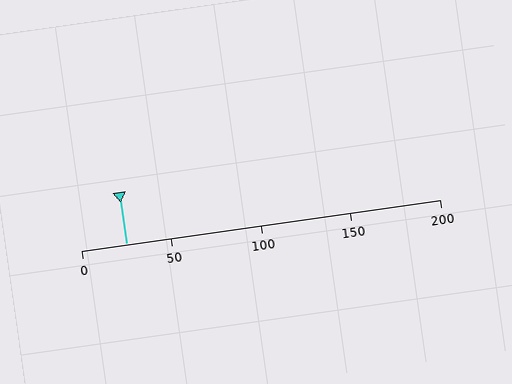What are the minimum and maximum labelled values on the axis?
The axis runs from 0 to 200.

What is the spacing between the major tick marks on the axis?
The major ticks are spaced 50 apart.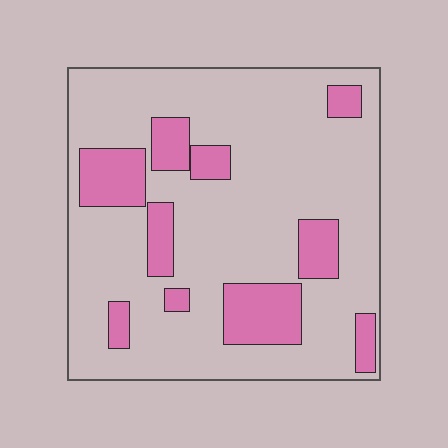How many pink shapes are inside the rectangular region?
10.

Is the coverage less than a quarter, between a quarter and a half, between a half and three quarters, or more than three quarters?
Less than a quarter.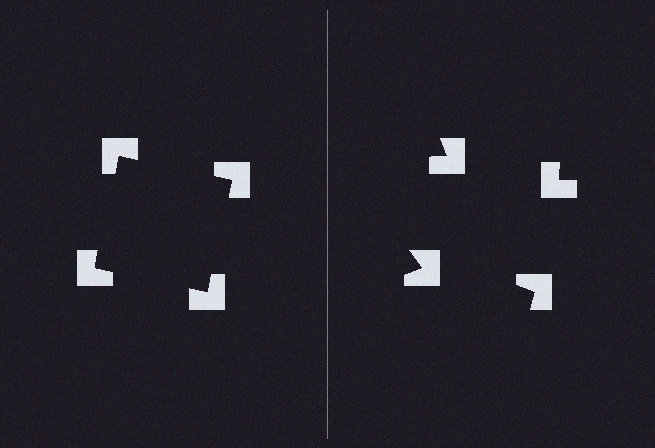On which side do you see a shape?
An illusory square appears on the left side. On the right side the wedge cuts are rotated, so no coherent shape forms.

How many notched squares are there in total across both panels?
8 — 4 on each side.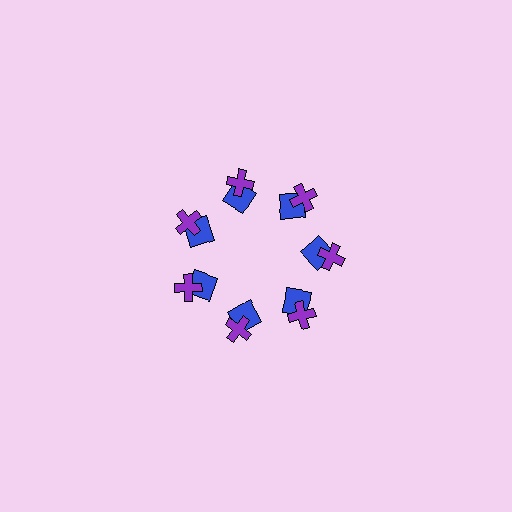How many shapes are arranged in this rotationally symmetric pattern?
There are 14 shapes, arranged in 7 groups of 2.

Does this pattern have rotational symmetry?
Yes, this pattern has 7-fold rotational symmetry. It looks the same after rotating 51 degrees around the center.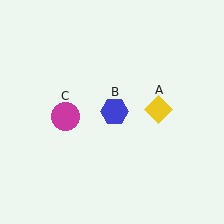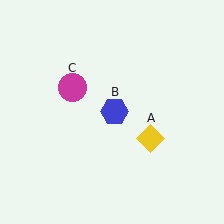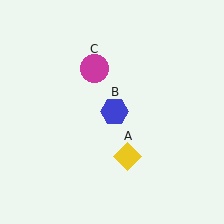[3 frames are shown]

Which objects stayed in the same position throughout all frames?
Blue hexagon (object B) remained stationary.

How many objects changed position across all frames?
2 objects changed position: yellow diamond (object A), magenta circle (object C).